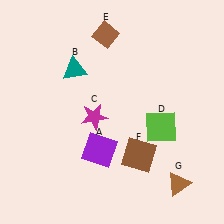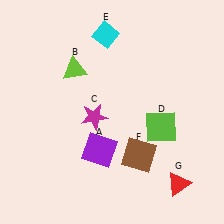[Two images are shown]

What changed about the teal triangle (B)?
In Image 1, B is teal. In Image 2, it changed to lime.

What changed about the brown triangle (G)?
In Image 1, G is brown. In Image 2, it changed to red.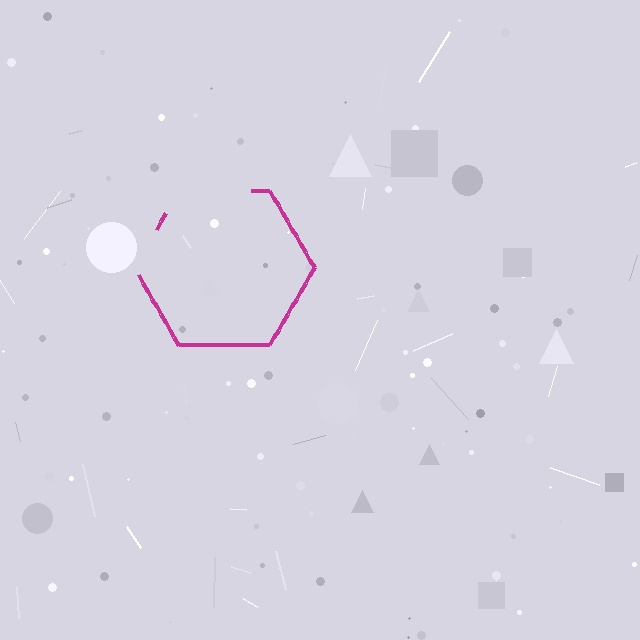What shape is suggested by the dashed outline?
The dashed outline suggests a hexagon.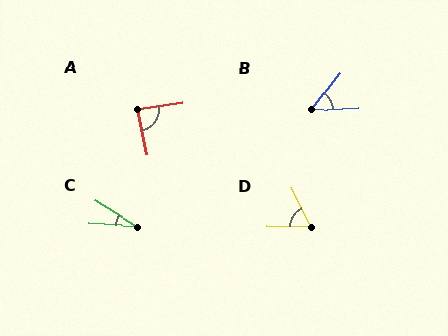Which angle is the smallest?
C, at approximately 29 degrees.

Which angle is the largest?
A, at approximately 86 degrees.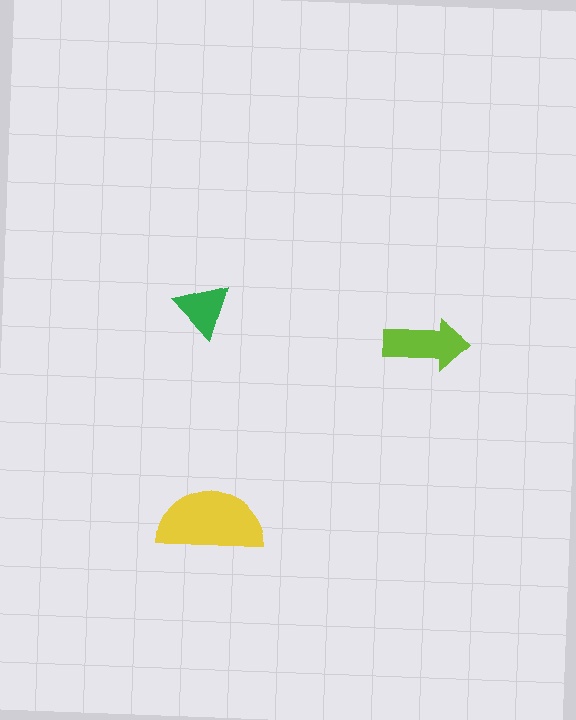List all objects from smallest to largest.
The green triangle, the lime arrow, the yellow semicircle.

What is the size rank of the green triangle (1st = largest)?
3rd.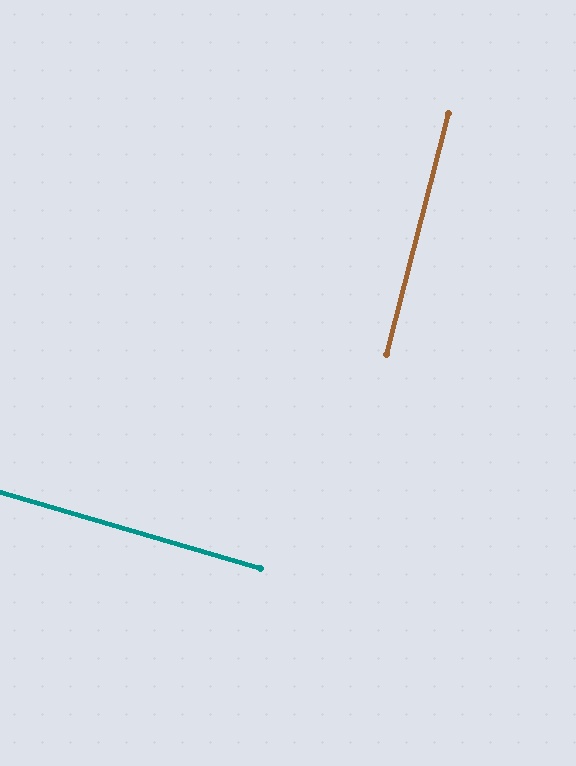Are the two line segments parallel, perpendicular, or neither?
Perpendicular — they meet at approximately 88°.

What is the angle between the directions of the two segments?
Approximately 88 degrees.